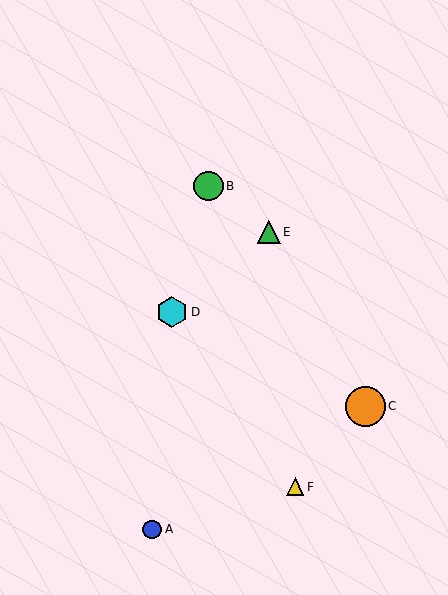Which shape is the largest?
The orange circle (labeled C) is the largest.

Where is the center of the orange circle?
The center of the orange circle is at (365, 406).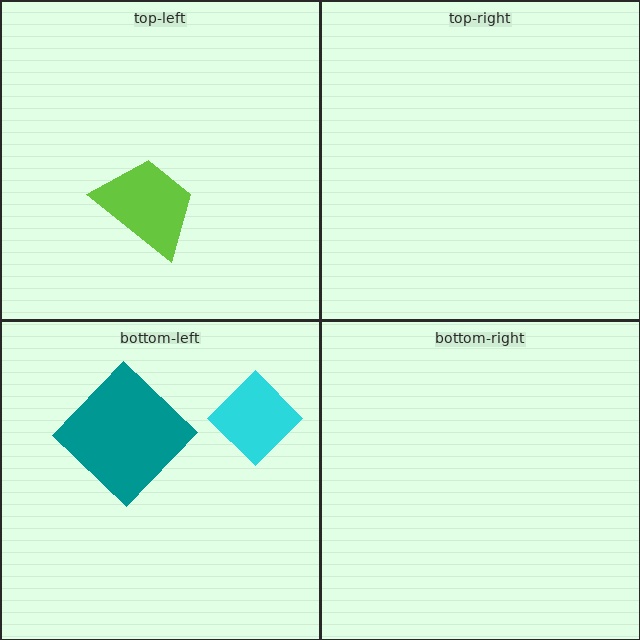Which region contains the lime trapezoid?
The top-left region.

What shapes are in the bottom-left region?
The cyan diamond, the teal diamond.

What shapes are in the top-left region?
The lime trapezoid.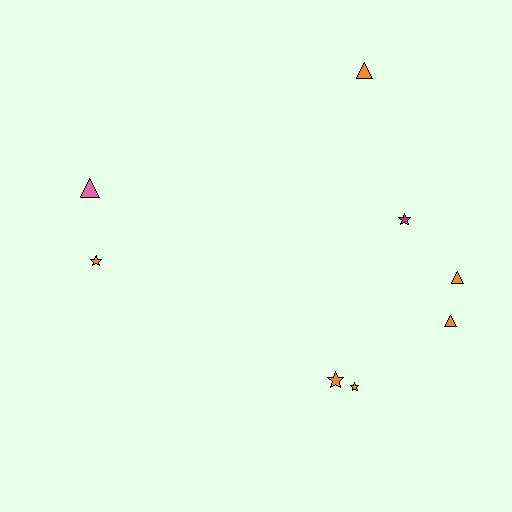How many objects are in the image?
There are 8 objects.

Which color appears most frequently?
Orange, with 6 objects.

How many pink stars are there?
There are no pink stars.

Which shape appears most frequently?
Star, with 4 objects.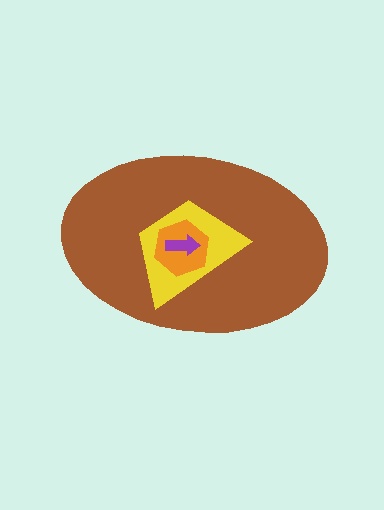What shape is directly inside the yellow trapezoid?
The orange hexagon.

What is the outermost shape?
The brown ellipse.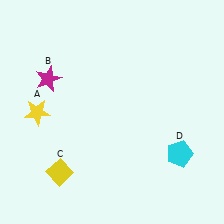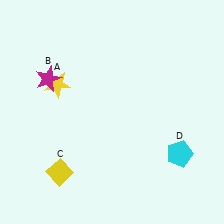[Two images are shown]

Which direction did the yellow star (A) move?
The yellow star (A) moved up.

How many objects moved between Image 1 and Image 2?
1 object moved between the two images.